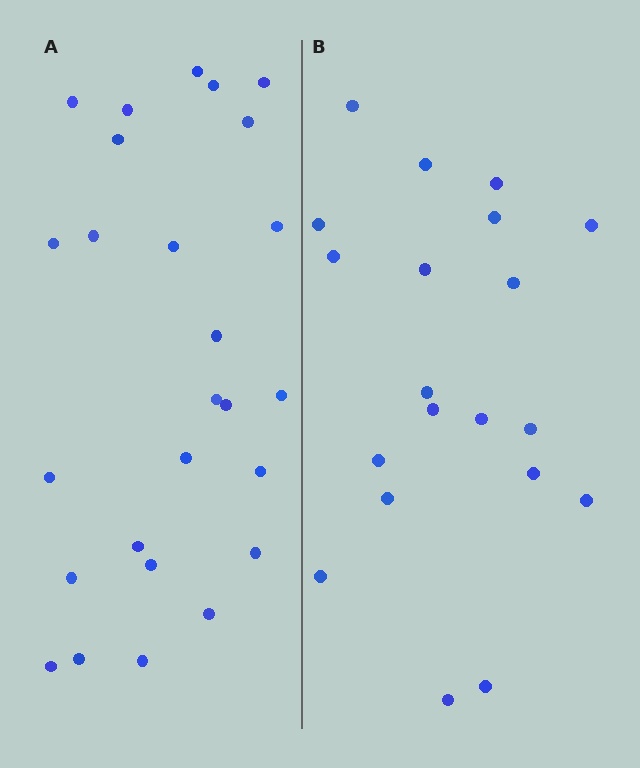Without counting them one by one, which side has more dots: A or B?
Region A (the left region) has more dots.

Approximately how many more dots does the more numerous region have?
Region A has about 6 more dots than region B.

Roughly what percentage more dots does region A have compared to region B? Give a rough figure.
About 30% more.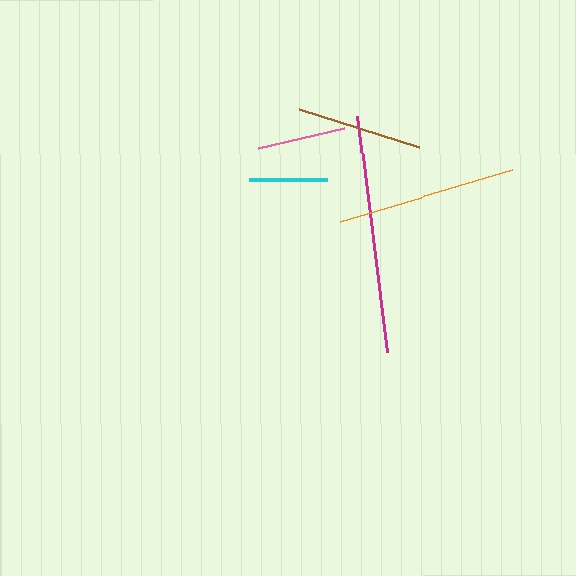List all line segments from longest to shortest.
From longest to shortest: magenta, orange, brown, pink, cyan.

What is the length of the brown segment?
The brown segment is approximately 125 pixels long.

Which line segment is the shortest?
The cyan line is the shortest at approximately 77 pixels.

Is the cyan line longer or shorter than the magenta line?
The magenta line is longer than the cyan line.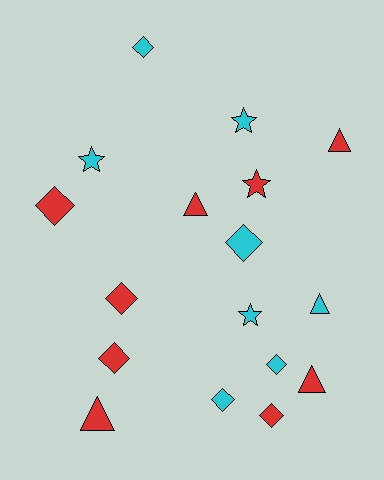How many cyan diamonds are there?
There are 4 cyan diamonds.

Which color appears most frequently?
Red, with 9 objects.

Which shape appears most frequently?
Diamond, with 8 objects.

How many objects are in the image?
There are 17 objects.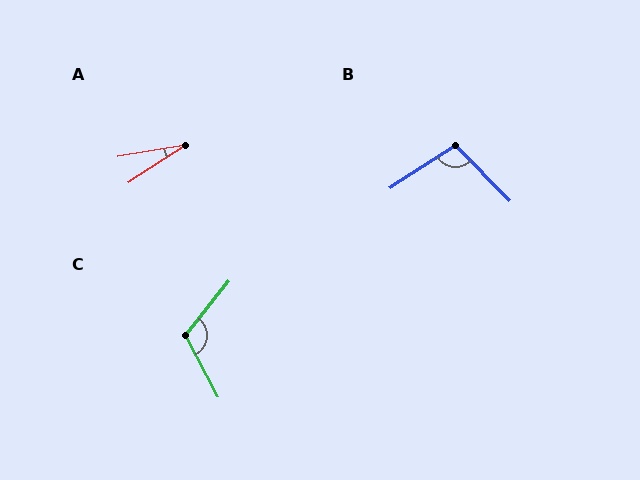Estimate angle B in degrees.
Approximately 101 degrees.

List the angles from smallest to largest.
A (24°), B (101°), C (114°).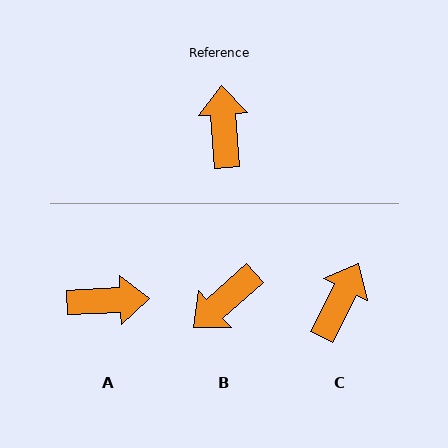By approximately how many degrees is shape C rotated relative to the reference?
Approximately 31 degrees clockwise.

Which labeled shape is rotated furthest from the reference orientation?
B, about 128 degrees away.